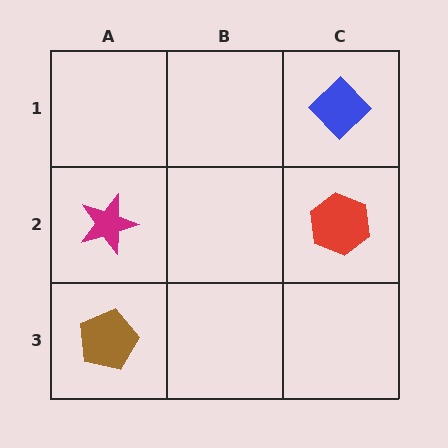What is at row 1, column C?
A blue diamond.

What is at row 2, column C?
A red hexagon.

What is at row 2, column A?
A magenta star.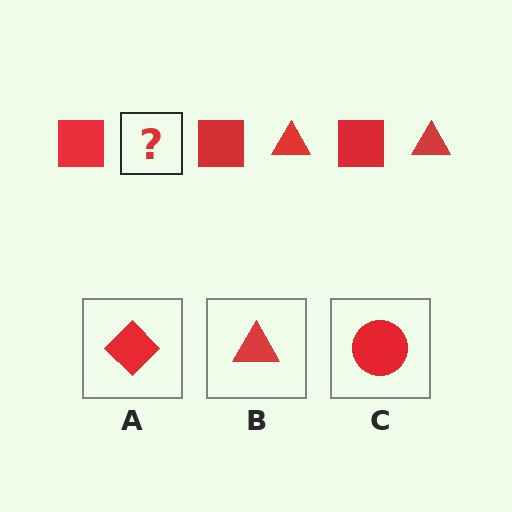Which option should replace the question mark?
Option B.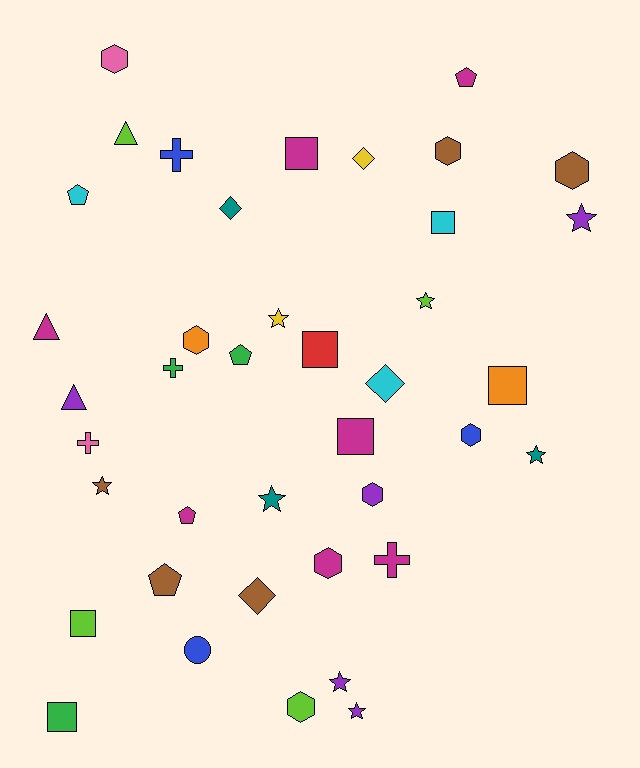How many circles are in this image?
There is 1 circle.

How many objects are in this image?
There are 40 objects.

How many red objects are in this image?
There is 1 red object.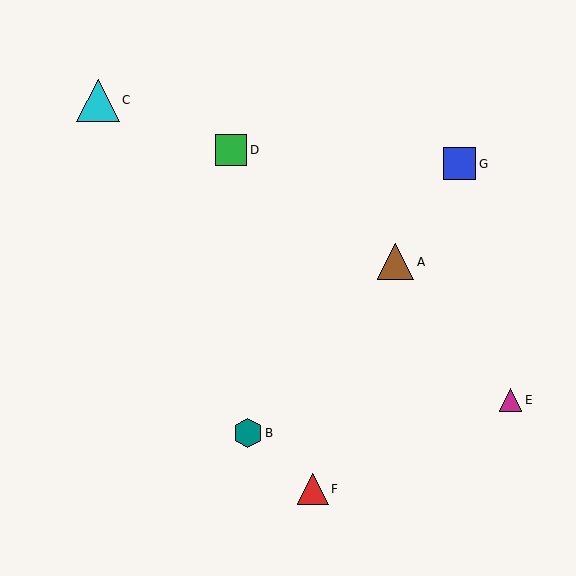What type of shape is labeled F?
Shape F is a red triangle.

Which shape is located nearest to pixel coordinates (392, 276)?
The brown triangle (labeled A) at (395, 262) is nearest to that location.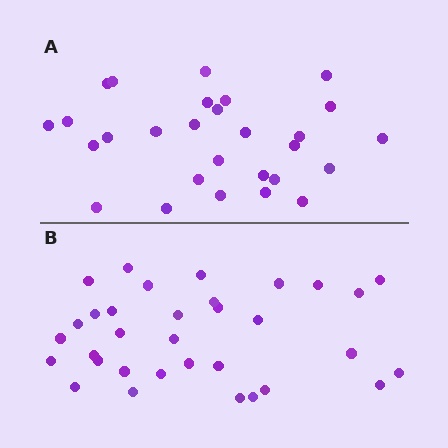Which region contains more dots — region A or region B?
Region B (the bottom region) has more dots.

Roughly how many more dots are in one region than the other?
Region B has about 5 more dots than region A.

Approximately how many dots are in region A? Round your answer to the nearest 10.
About 30 dots. (The exact count is 28, which rounds to 30.)